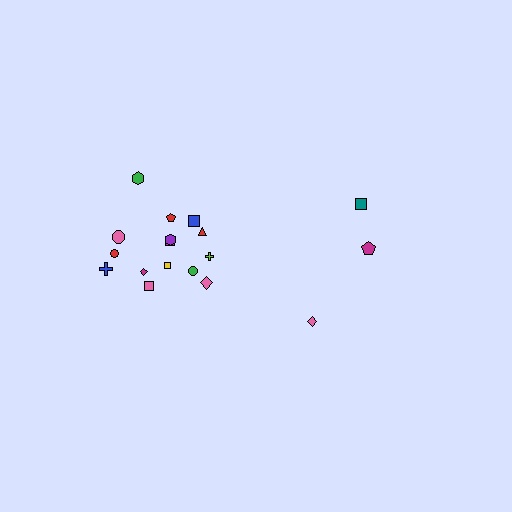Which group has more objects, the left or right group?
The left group.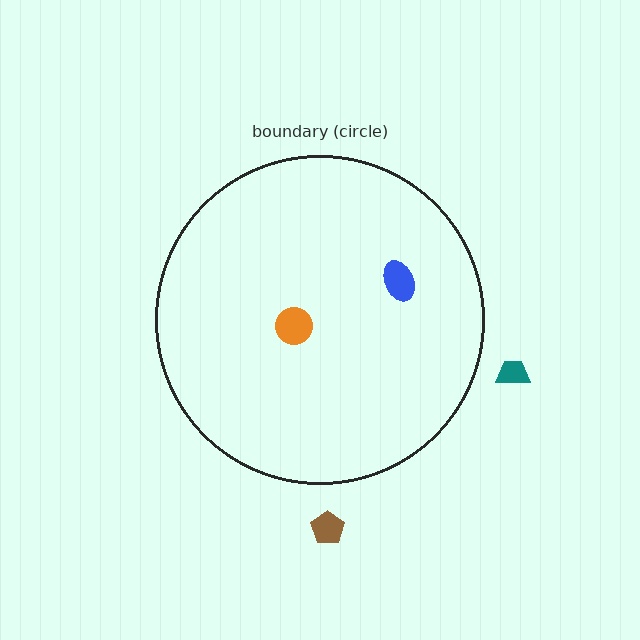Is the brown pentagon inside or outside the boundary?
Outside.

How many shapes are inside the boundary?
2 inside, 2 outside.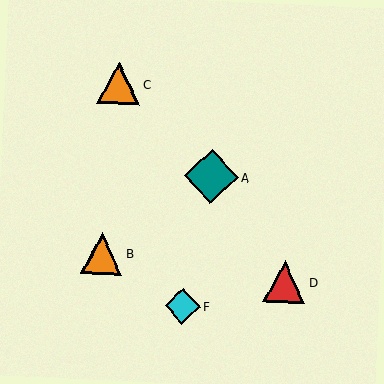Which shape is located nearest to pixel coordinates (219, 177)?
The teal diamond (labeled A) at (211, 176) is nearest to that location.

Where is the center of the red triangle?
The center of the red triangle is at (285, 282).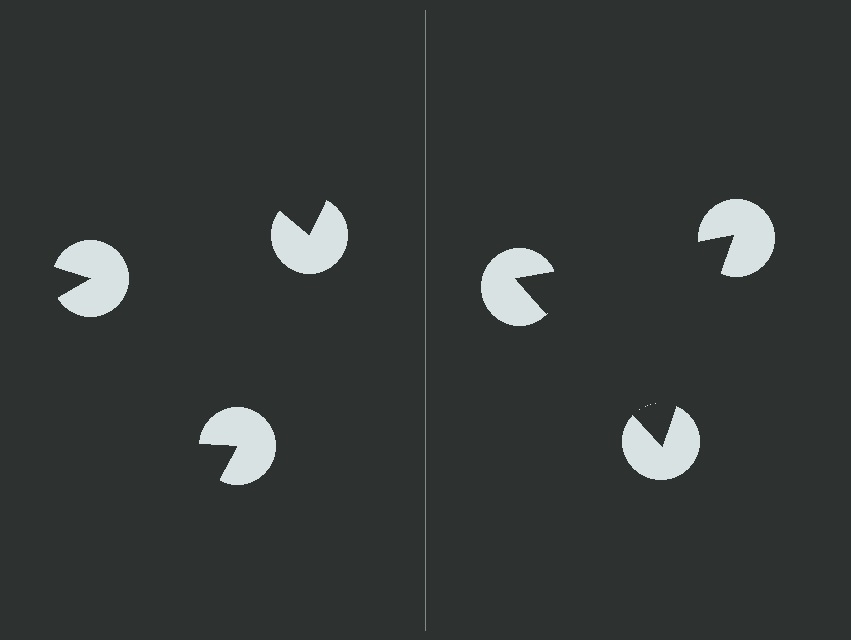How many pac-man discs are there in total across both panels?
6 — 3 on each side.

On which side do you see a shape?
An illusory triangle appears on the right side. On the left side the wedge cuts are rotated, so no coherent shape forms.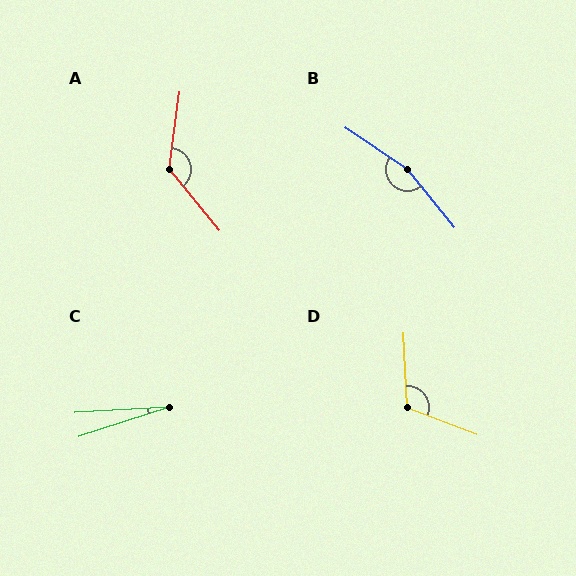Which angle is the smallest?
C, at approximately 15 degrees.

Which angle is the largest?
B, at approximately 163 degrees.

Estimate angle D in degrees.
Approximately 114 degrees.